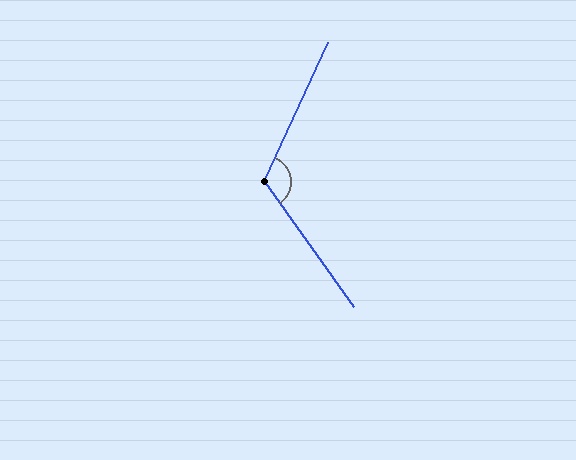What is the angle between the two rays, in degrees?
Approximately 120 degrees.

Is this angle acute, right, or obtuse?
It is obtuse.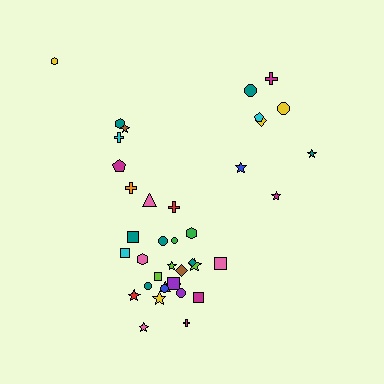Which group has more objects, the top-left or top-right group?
The top-right group.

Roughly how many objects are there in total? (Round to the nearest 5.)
Roughly 40 objects in total.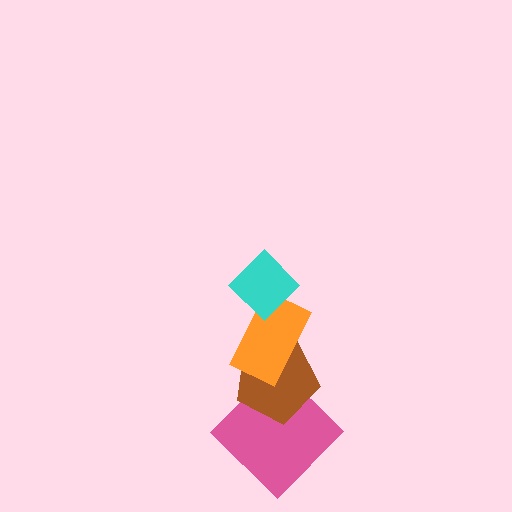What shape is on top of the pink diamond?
The brown pentagon is on top of the pink diamond.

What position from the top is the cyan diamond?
The cyan diamond is 1st from the top.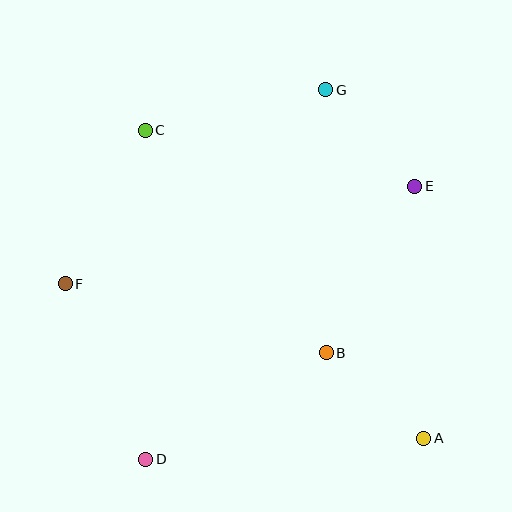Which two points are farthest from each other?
Points A and C are farthest from each other.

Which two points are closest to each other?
Points A and B are closest to each other.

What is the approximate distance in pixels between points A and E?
The distance between A and E is approximately 252 pixels.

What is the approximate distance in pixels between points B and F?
The distance between B and F is approximately 270 pixels.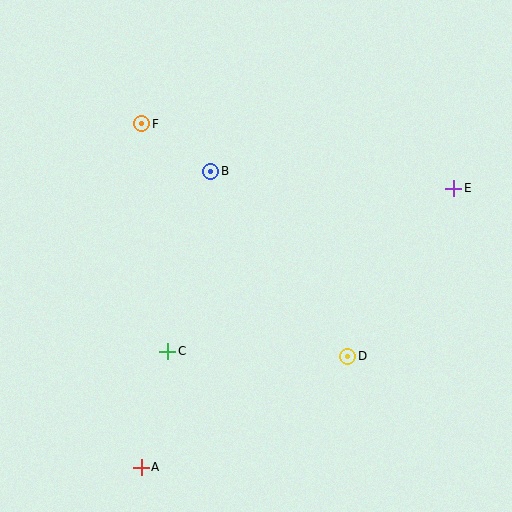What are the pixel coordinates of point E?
Point E is at (453, 188).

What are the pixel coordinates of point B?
Point B is at (210, 171).